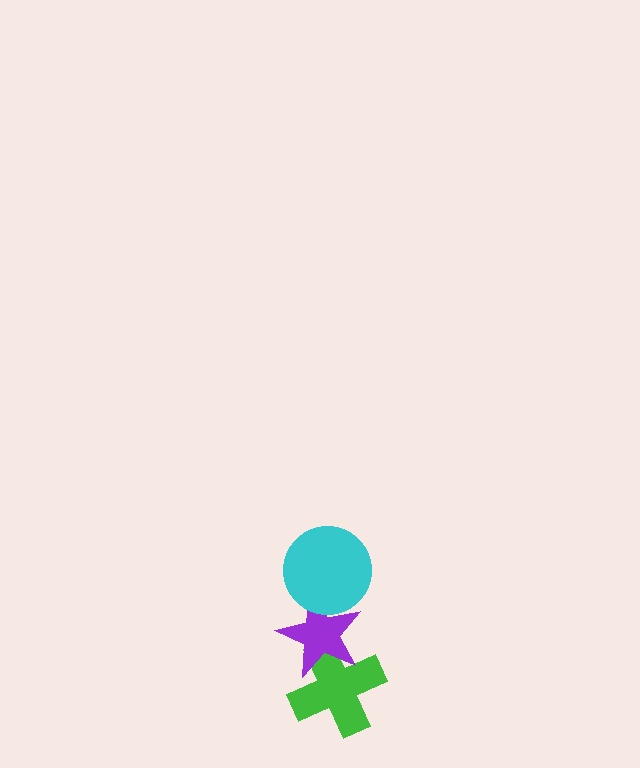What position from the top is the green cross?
The green cross is 3rd from the top.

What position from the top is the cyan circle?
The cyan circle is 1st from the top.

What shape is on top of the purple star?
The cyan circle is on top of the purple star.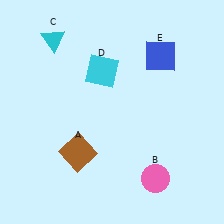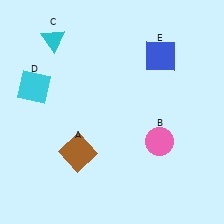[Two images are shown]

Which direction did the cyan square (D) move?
The cyan square (D) moved left.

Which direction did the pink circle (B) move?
The pink circle (B) moved up.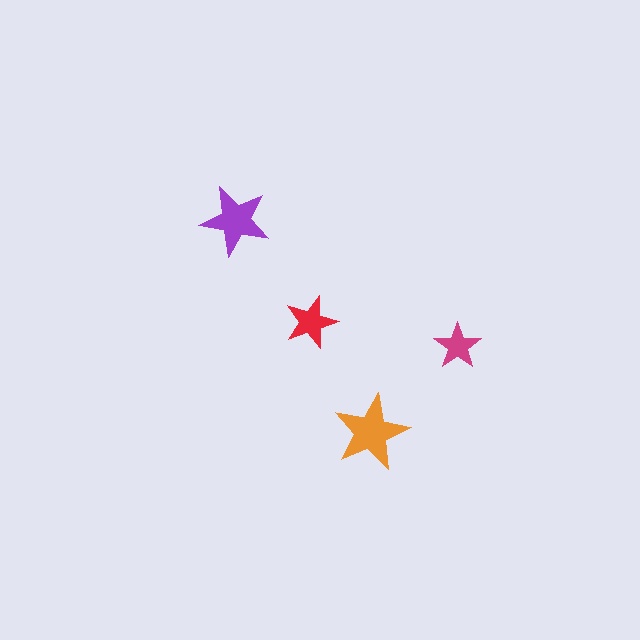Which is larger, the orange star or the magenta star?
The orange one.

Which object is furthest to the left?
The purple star is leftmost.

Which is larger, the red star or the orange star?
The orange one.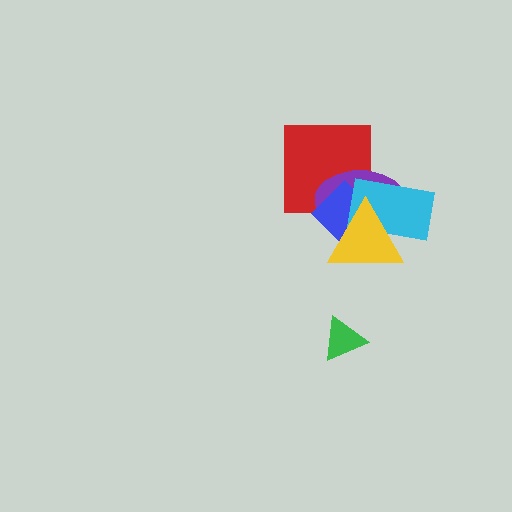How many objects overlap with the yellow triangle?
3 objects overlap with the yellow triangle.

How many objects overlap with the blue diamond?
4 objects overlap with the blue diamond.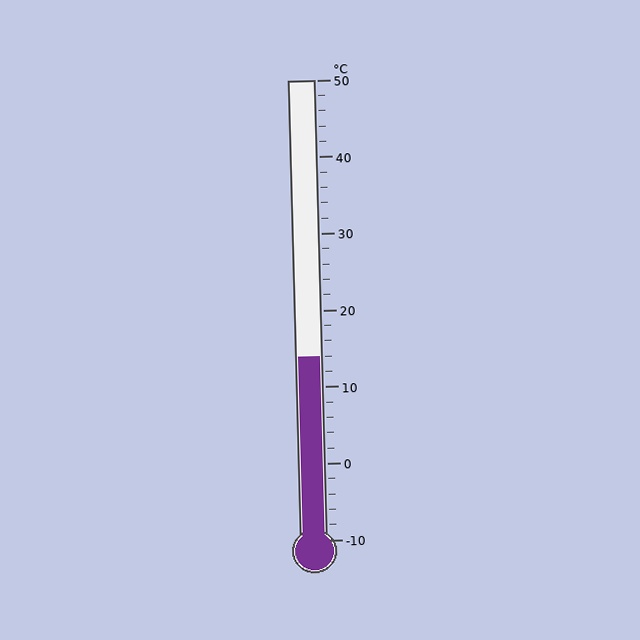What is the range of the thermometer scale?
The thermometer scale ranges from -10°C to 50°C.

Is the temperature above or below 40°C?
The temperature is below 40°C.